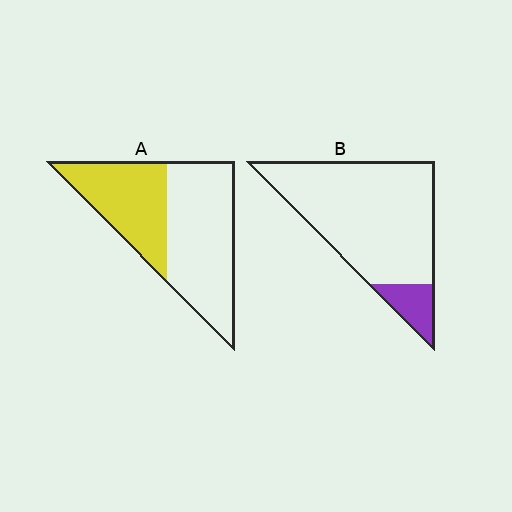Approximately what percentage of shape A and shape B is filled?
A is approximately 40% and B is approximately 15%.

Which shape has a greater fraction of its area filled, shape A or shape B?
Shape A.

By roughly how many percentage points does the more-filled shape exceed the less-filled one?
By roughly 30 percentage points (A over B).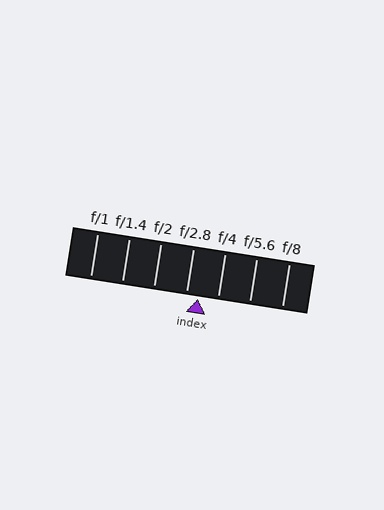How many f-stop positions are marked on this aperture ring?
There are 7 f-stop positions marked.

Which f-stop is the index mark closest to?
The index mark is closest to f/2.8.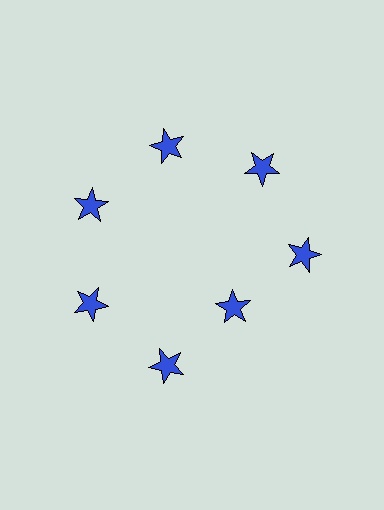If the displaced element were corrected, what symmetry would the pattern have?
It would have 7-fold rotational symmetry — the pattern would map onto itself every 51 degrees.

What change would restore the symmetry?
The symmetry would be restored by moving it outward, back onto the ring so that all 7 stars sit at equal angles and equal distance from the center.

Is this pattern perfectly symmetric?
No. The 7 blue stars are arranged in a ring, but one element near the 5 o'clock position is pulled inward toward the center, breaking the 7-fold rotational symmetry.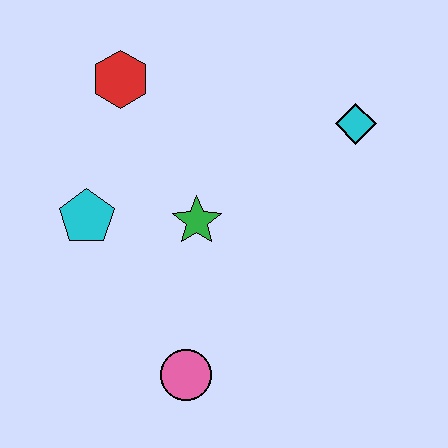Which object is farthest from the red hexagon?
The pink circle is farthest from the red hexagon.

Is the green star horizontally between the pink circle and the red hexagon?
No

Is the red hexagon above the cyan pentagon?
Yes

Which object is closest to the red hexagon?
The cyan pentagon is closest to the red hexagon.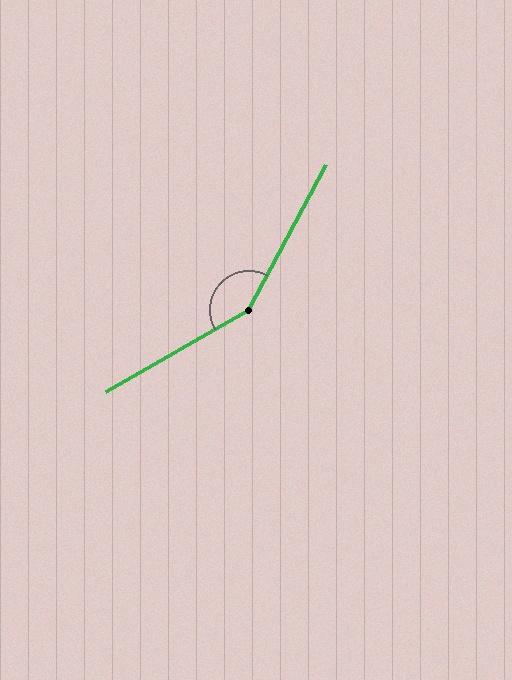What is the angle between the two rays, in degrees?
Approximately 148 degrees.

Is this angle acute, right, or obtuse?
It is obtuse.